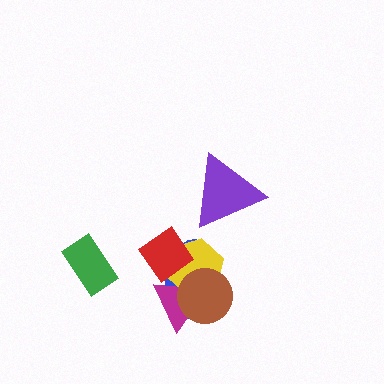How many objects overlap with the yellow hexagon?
4 objects overlap with the yellow hexagon.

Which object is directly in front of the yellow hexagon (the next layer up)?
The magenta triangle is directly in front of the yellow hexagon.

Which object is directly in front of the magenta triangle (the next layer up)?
The brown circle is directly in front of the magenta triangle.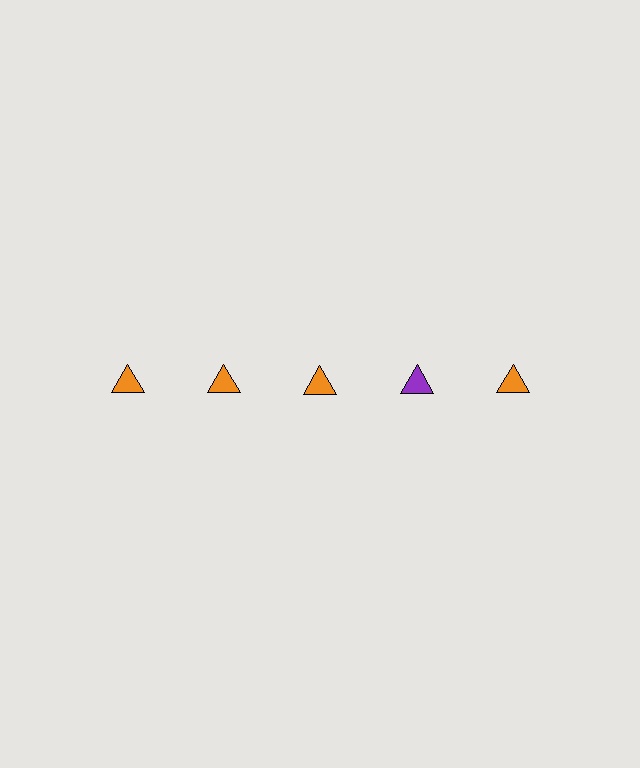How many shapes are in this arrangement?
There are 5 shapes arranged in a grid pattern.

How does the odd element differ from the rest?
It has a different color: purple instead of orange.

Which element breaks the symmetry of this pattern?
The purple triangle in the top row, second from right column breaks the symmetry. All other shapes are orange triangles.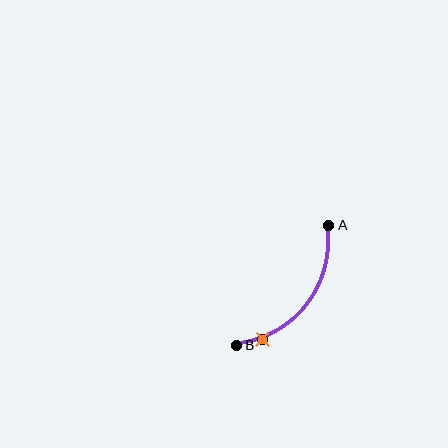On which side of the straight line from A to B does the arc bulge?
The arc bulges below and to the right of the straight line connecting A and B.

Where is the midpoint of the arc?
The arc midpoint is the point on the curve farthest from the straight line joining A and B. It sits below and to the right of that line.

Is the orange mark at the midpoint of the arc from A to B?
No. The orange mark lies on the arc but is closer to endpoint B. The arc midpoint would be at the point on the curve equidistant along the arc from both A and B.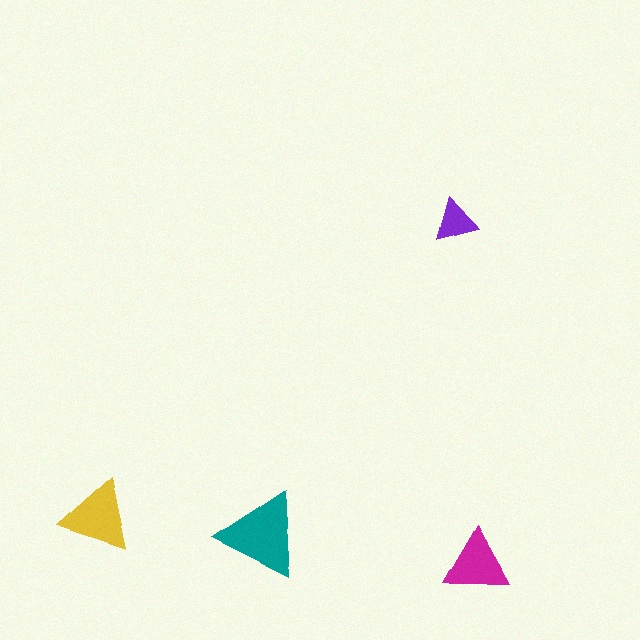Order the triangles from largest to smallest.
the teal one, the yellow one, the magenta one, the purple one.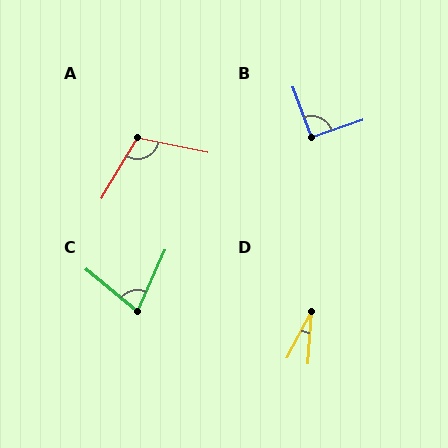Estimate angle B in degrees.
Approximately 91 degrees.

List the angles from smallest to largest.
D (23°), C (74°), B (91°), A (109°).